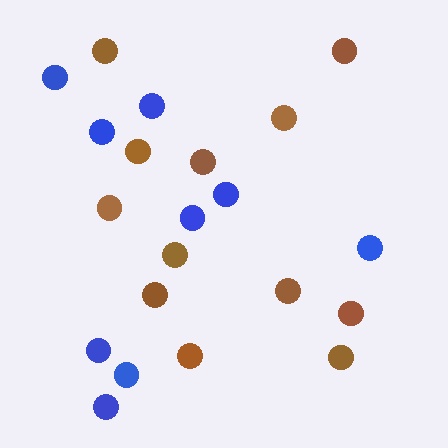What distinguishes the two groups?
There are 2 groups: one group of brown circles (12) and one group of blue circles (9).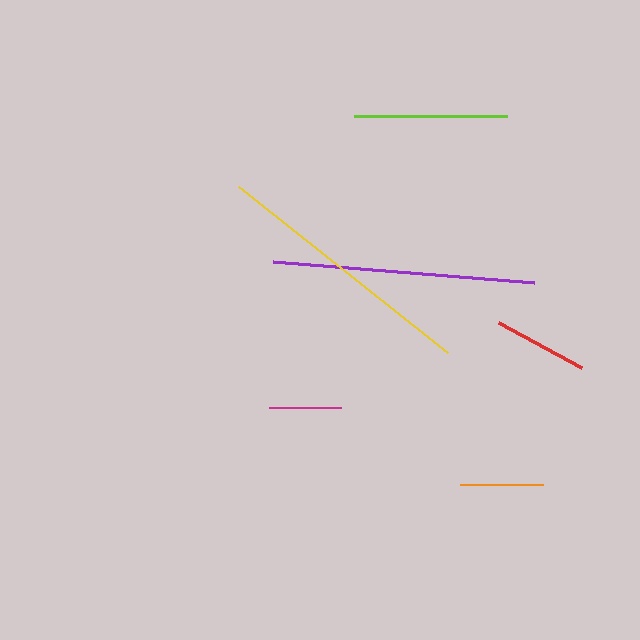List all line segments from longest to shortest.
From longest to shortest: yellow, purple, lime, red, orange, magenta.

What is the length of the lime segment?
The lime segment is approximately 153 pixels long.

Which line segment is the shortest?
The magenta line is the shortest at approximately 72 pixels.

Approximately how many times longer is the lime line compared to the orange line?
The lime line is approximately 1.8 times the length of the orange line.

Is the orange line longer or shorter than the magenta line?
The orange line is longer than the magenta line.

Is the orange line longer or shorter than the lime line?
The lime line is longer than the orange line.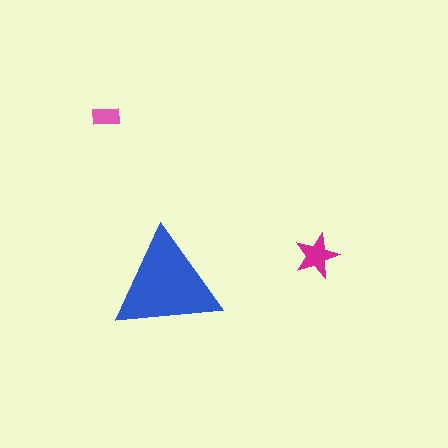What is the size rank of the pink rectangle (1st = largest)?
3rd.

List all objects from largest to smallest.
The blue triangle, the magenta star, the pink rectangle.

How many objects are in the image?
There are 3 objects in the image.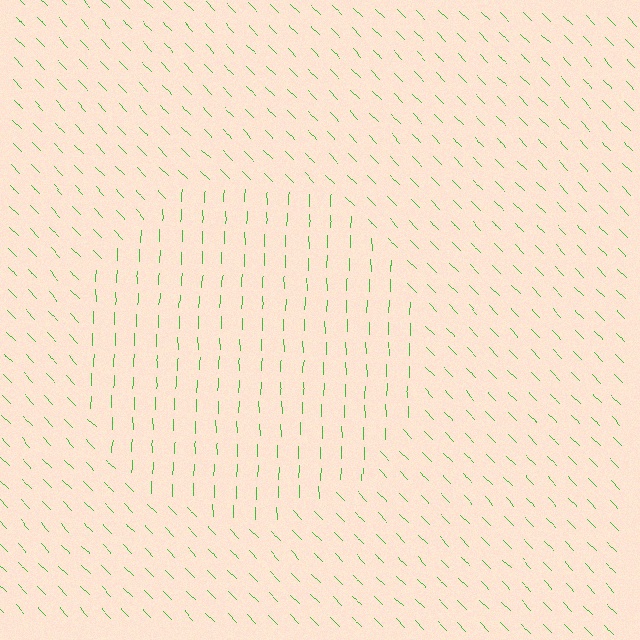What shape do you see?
I see a circle.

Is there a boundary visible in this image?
Yes, there is a texture boundary formed by a change in line orientation.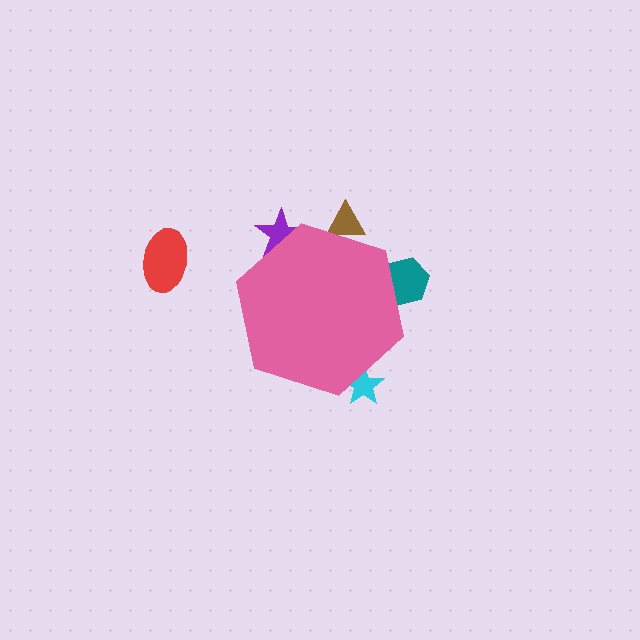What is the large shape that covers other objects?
A pink hexagon.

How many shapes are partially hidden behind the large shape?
4 shapes are partially hidden.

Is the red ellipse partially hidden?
No, the red ellipse is fully visible.